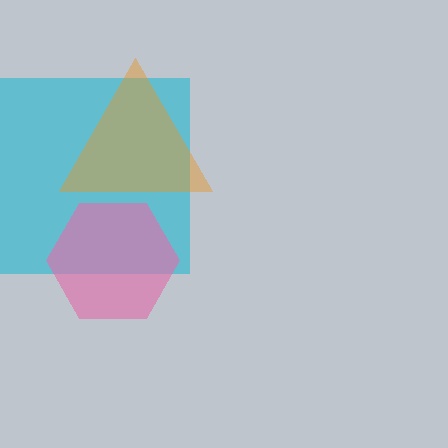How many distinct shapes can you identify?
There are 3 distinct shapes: a cyan square, a pink hexagon, an orange triangle.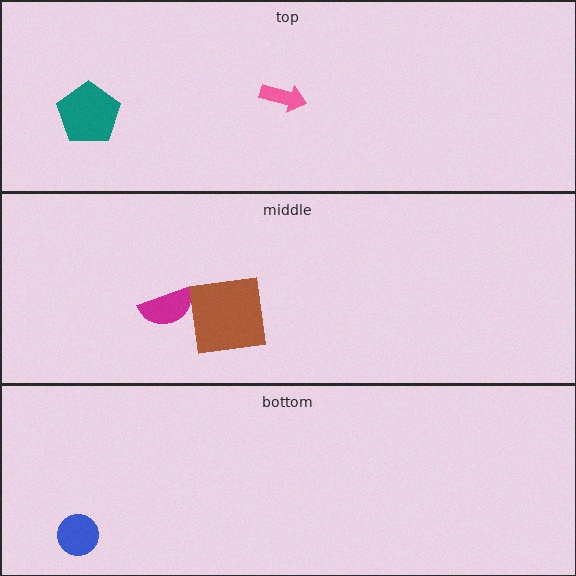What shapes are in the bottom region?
The blue circle.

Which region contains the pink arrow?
The top region.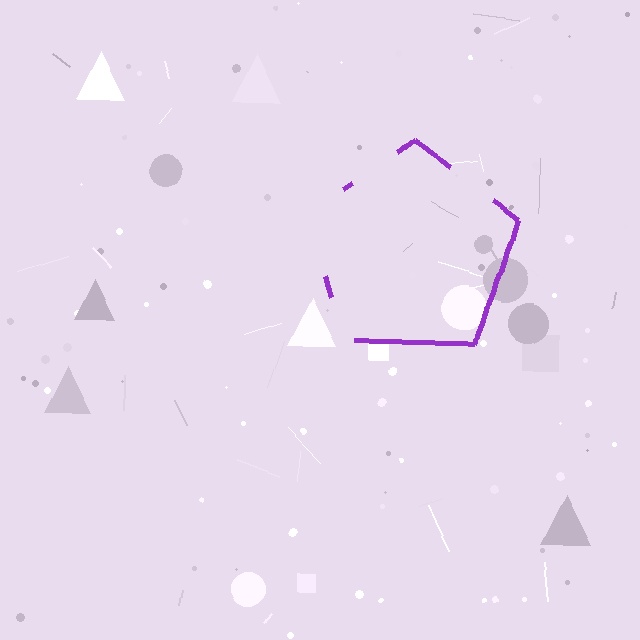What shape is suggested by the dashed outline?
The dashed outline suggests a pentagon.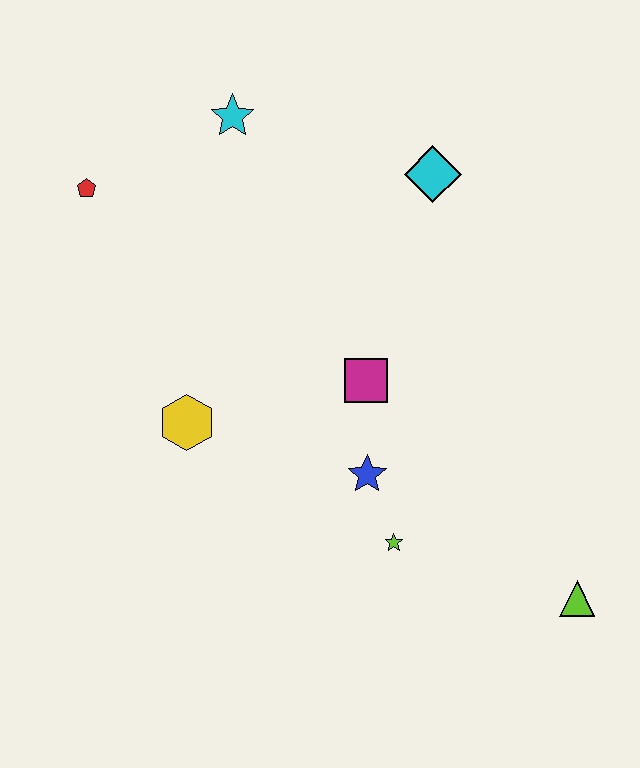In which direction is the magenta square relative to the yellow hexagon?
The magenta square is to the right of the yellow hexagon.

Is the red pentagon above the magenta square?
Yes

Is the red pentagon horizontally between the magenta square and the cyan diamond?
No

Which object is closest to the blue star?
The lime star is closest to the blue star.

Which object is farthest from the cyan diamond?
The lime triangle is farthest from the cyan diamond.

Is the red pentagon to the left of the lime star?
Yes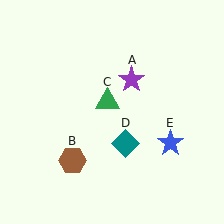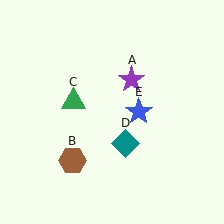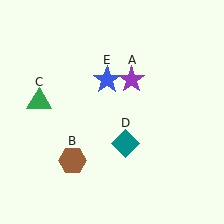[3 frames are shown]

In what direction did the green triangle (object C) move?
The green triangle (object C) moved left.